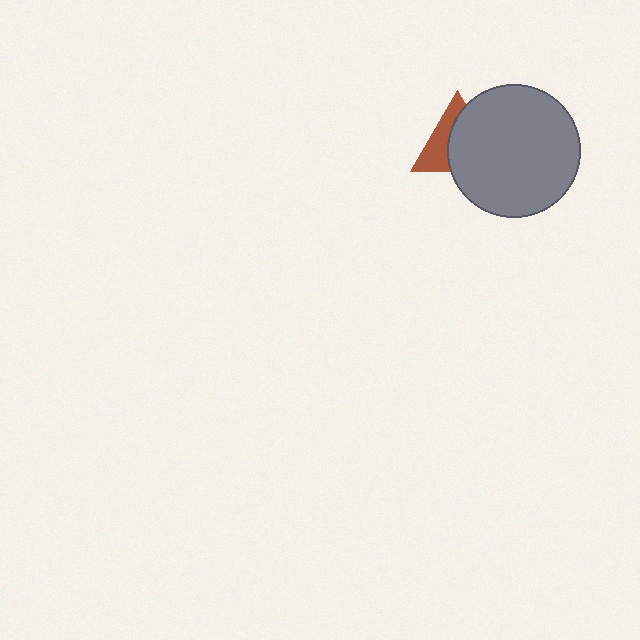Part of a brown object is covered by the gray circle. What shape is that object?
It is a triangle.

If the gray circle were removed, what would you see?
You would see the complete brown triangle.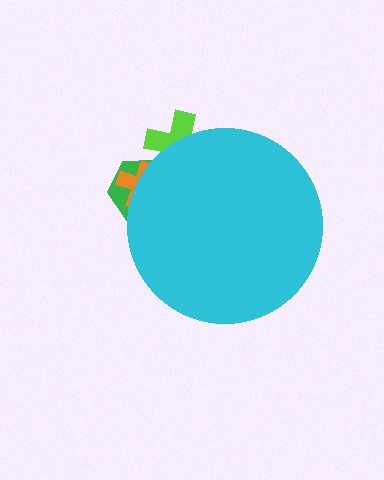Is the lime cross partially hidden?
Yes, the lime cross is partially hidden behind the cyan circle.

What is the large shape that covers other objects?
A cyan circle.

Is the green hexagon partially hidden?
Yes, the green hexagon is partially hidden behind the cyan circle.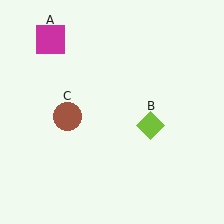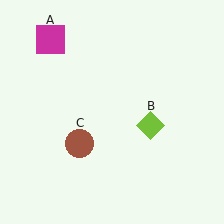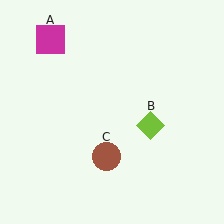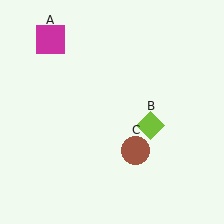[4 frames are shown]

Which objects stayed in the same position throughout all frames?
Magenta square (object A) and lime diamond (object B) remained stationary.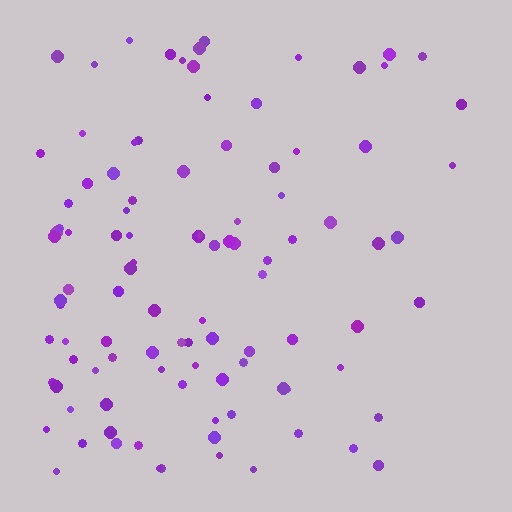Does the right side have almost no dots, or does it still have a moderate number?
Still a moderate number, just noticeably fewer than the left.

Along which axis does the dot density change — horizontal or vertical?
Horizontal.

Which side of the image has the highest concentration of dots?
The left.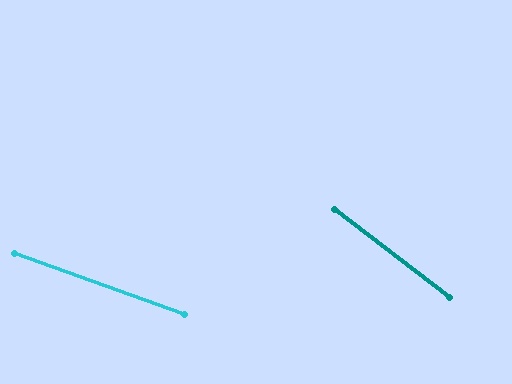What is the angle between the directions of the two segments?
Approximately 18 degrees.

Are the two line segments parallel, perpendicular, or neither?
Neither parallel nor perpendicular — they differ by about 18°.